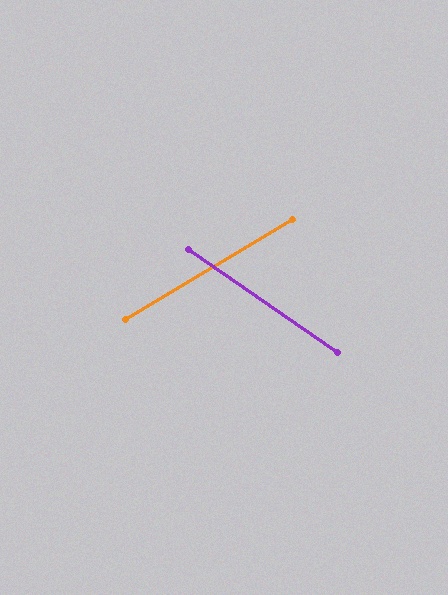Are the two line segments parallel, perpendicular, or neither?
Neither parallel nor perpendicular — they differ by about 66°.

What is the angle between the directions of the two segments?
Approximately 66 degrees.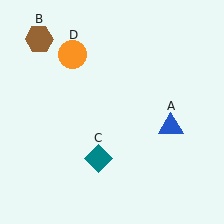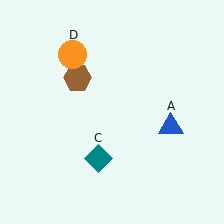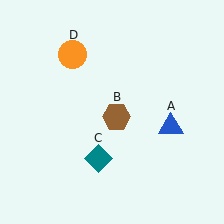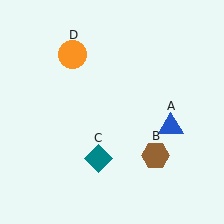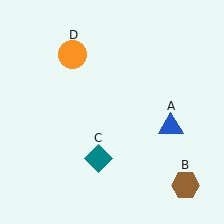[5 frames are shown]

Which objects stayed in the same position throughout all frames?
Blue triangle (object A) and teal diamond (object C) and orange circle (object D) remained stationary.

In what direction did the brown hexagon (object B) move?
The brown hexagon (object B) moved down and to the right.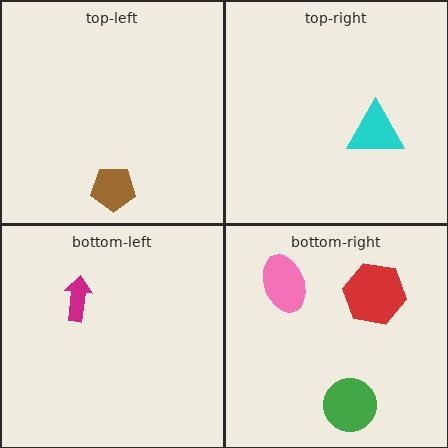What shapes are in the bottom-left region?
The magenta arrow.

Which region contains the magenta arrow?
The bottom-left region.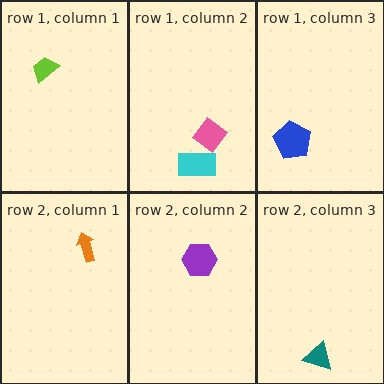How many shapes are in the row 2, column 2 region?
1.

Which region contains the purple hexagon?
The row 2, column 2 region.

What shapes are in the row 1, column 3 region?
The blue pentagon.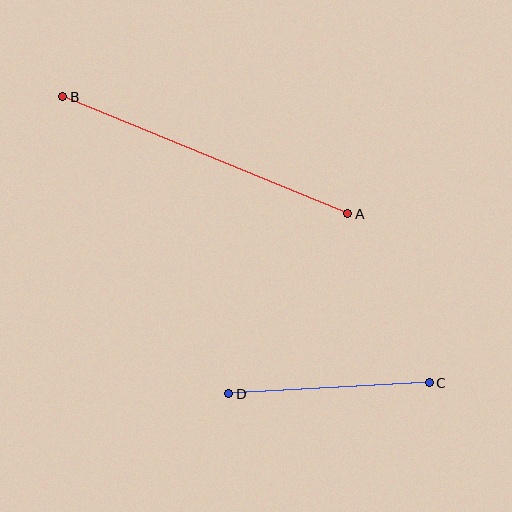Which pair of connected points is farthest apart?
Points A and B are farthest apart.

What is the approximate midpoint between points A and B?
The midpoint is at approximately (205, 155) pixels.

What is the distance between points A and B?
The distance is approximately 308 pixels.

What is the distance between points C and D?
The distance is approximately 201 pixels.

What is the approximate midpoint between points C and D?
The midpoint is at approximately (329, 388) pixels.